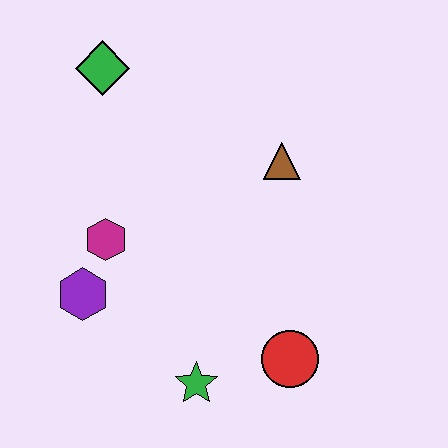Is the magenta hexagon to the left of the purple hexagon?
No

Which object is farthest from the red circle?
The green diamond is farthest from the red circle.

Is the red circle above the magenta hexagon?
No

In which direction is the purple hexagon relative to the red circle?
The purple hexagon is to the left of the red circle.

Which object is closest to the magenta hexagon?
The purple hexagon is closest to the magenta hexagon.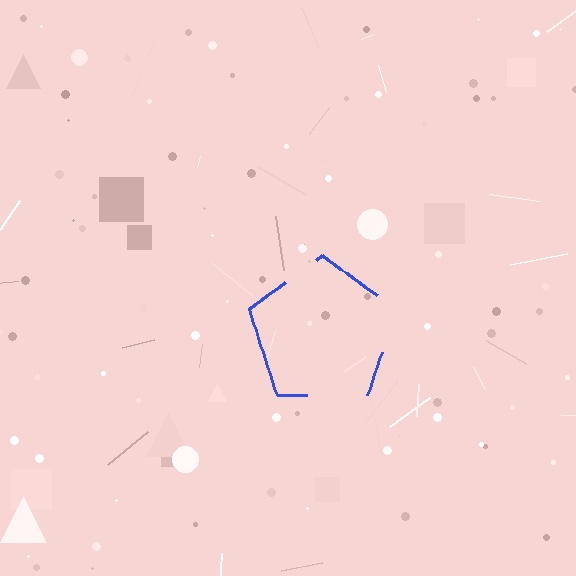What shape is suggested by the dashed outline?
The dashed outline suggests a pentagon.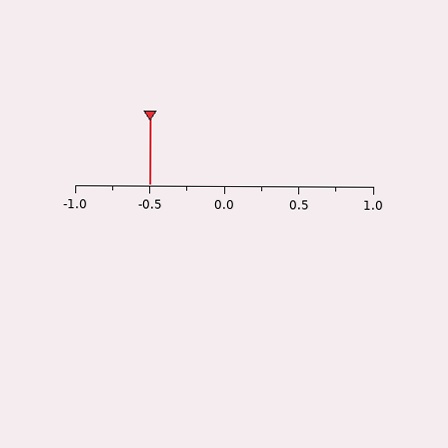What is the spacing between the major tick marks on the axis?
The major ticks are spaced 0.5 apart.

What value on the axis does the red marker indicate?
The marker indicates approximately -0.5.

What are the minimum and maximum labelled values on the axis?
The axis runs from -1.0 to 1.0.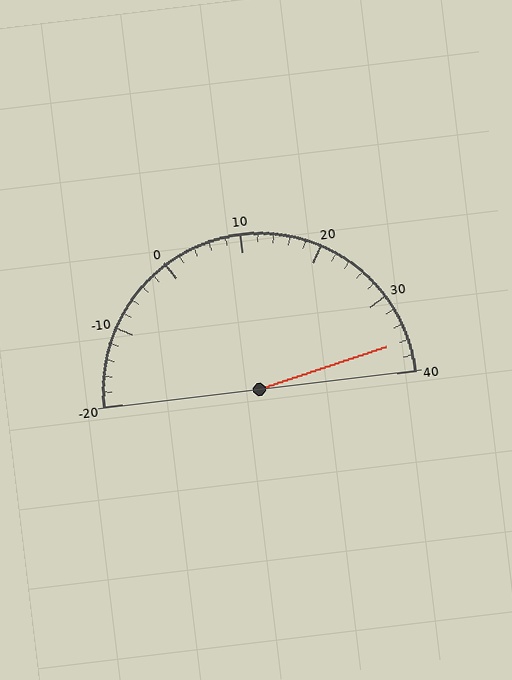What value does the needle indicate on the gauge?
The needle indicates approximately 36.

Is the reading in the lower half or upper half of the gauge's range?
The reading is in the upper half of the range (-20 to 40).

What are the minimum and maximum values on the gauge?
The gauge ranges from -20 to 40.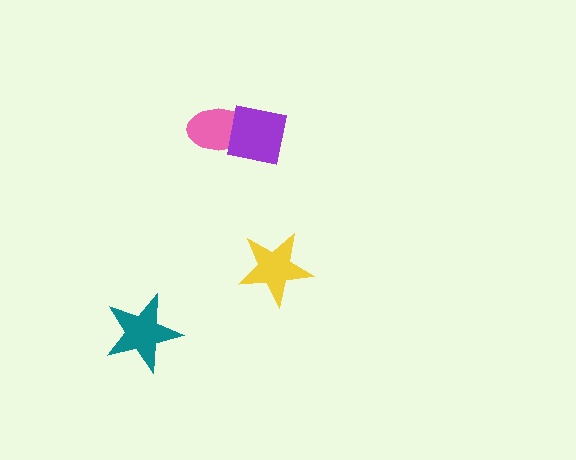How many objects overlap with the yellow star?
0 objects overlap with the yellow star.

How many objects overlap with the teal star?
0 objects overlap with the teal star.